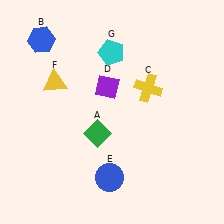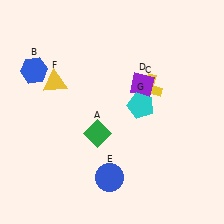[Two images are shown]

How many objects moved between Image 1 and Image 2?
3 objects moved between the two images.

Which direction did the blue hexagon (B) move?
The blue hexagon (B) moved down.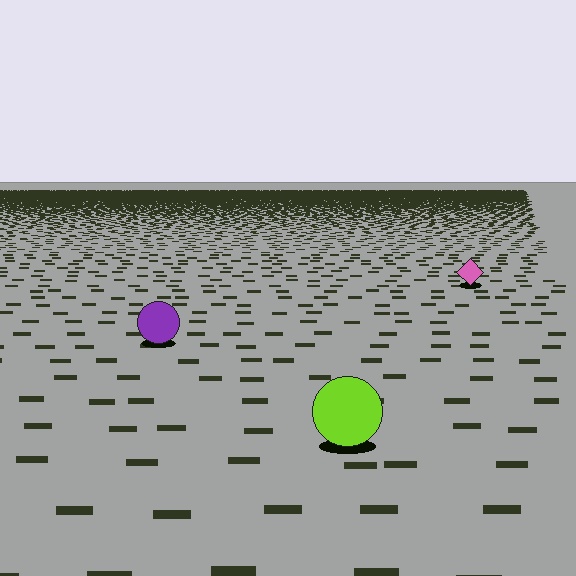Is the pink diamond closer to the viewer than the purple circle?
No. The purple circle is closer — you can tell from the texture gradient: the ground texture is coarser near it.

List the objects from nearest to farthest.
From nearest to farthest: the lime circle, the purple circle, the pink diamond.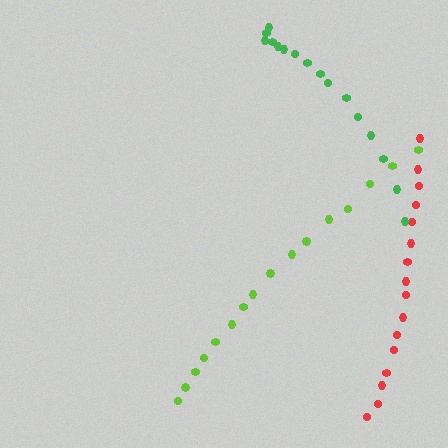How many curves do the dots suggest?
There are 3 distinct paths.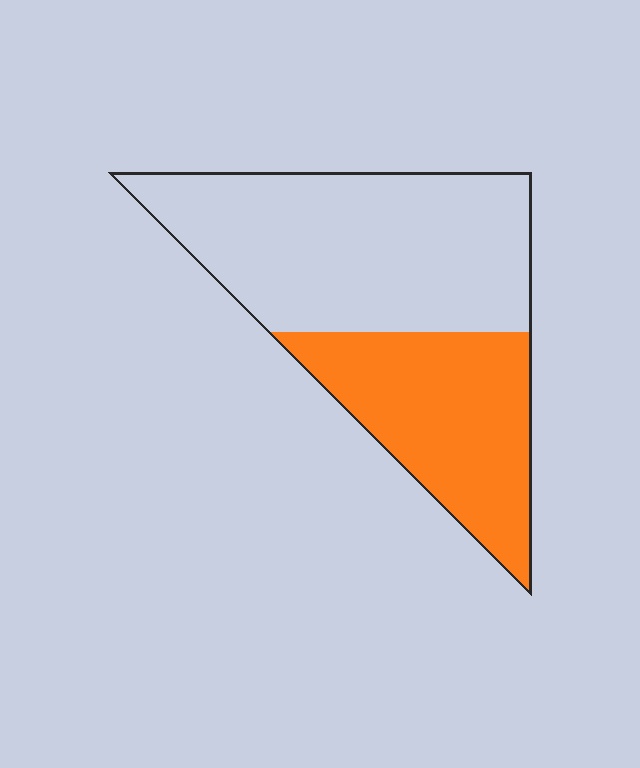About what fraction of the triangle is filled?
About two fifths (2/5).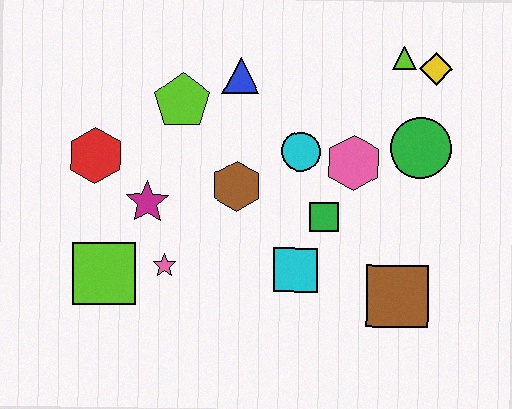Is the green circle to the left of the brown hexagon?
No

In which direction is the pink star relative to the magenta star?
The pink star is below the magenta star.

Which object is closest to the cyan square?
The green square is closest to the cyan square.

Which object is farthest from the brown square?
The red hexagon is farthest from the brown square.